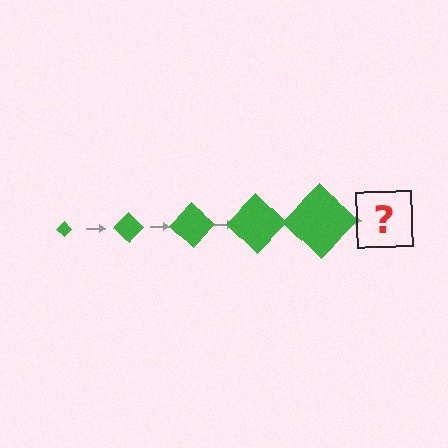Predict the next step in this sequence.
The next step is a green diamond, larger than the previous one.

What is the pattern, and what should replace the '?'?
The pattern is that the diamond gets progressively larger each step. The '?' should be a green diamond, larger than the previous one.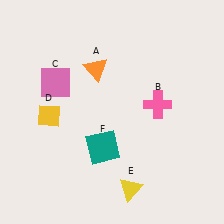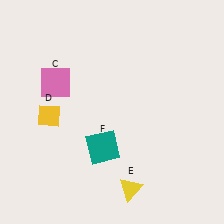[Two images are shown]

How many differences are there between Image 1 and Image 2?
There are 2 differences between the two images.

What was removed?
The orange triangle (A), the pink cross (B) were removed in Image 2.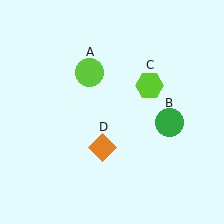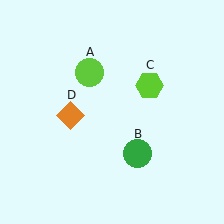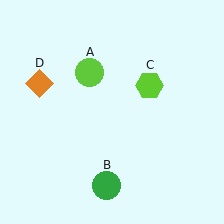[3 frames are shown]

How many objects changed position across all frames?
2 objects changed position: green circle (object B), orange diamond (object D).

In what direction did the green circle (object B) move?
The green circle (object B) moved down and to the left.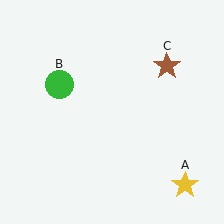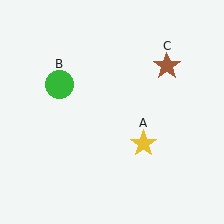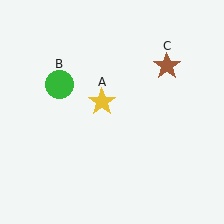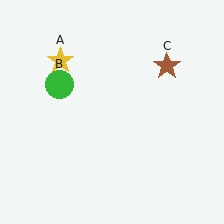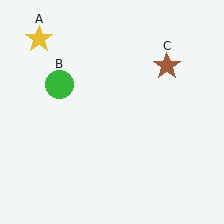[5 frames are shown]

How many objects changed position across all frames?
1 object changed position: yellow star (object A).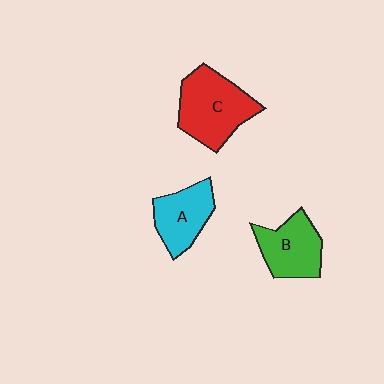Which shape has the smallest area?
Shape A (cyan).